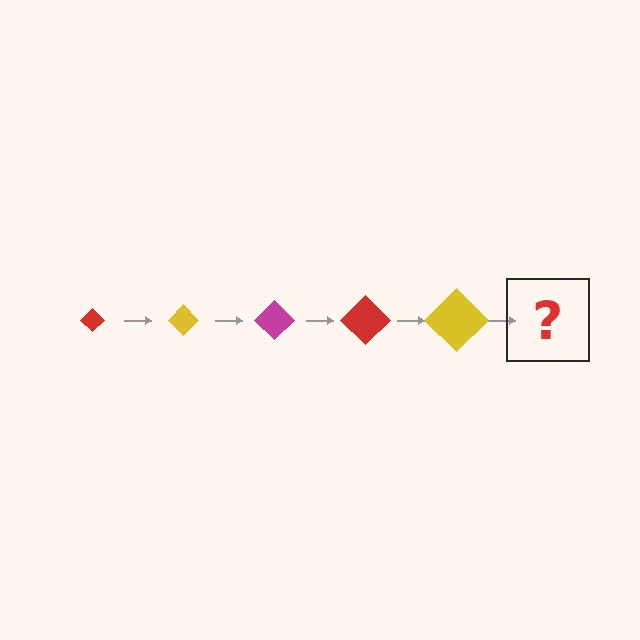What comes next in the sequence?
The next element should be a magenta diamond, larger than the previous one.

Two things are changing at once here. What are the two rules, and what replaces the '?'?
The two rules are that the diamond grows larger each step and the color cycles through red, yellow, and magenta. The '?' should be a magenta diamond, larger than the previous one.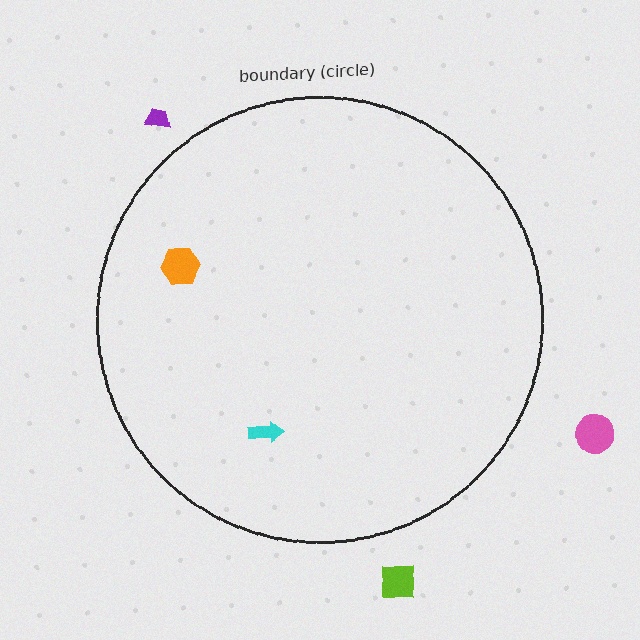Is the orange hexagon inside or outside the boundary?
Inside.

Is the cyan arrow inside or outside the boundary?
Inside.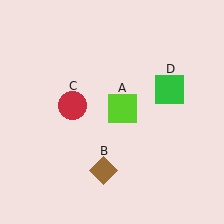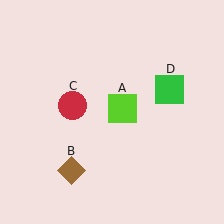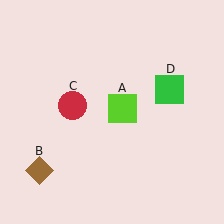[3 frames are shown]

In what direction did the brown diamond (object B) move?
The brown diamond (object B) moved left.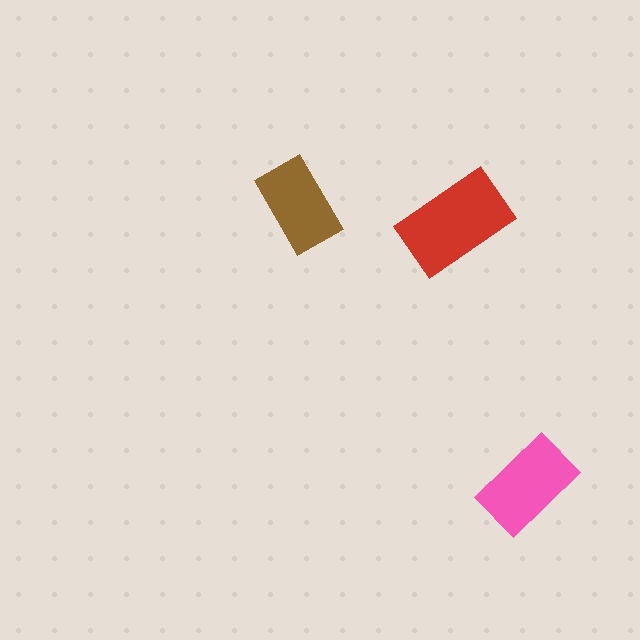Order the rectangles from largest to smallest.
the red one, the pink one, the brown one.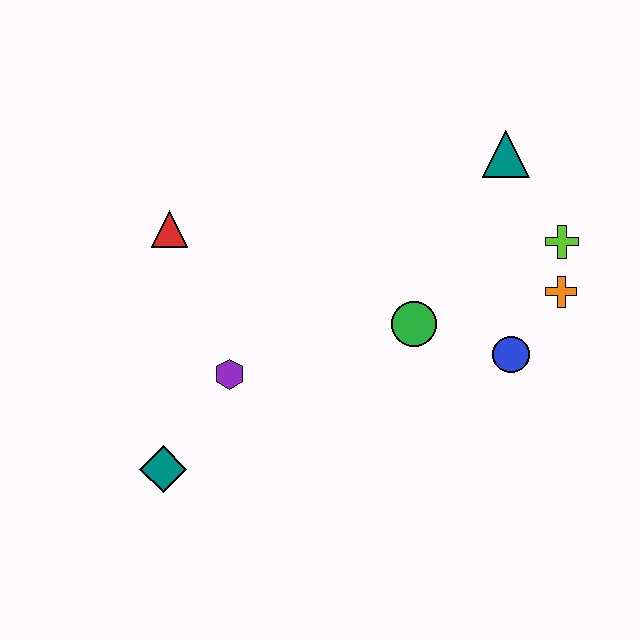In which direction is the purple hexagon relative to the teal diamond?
The purple hexagon is above the teal diamond.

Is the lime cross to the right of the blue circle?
Yes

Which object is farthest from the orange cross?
The teal diamond is farthest from the orange cross.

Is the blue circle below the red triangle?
Yes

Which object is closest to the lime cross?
The orange cross is closest to the lime cross.